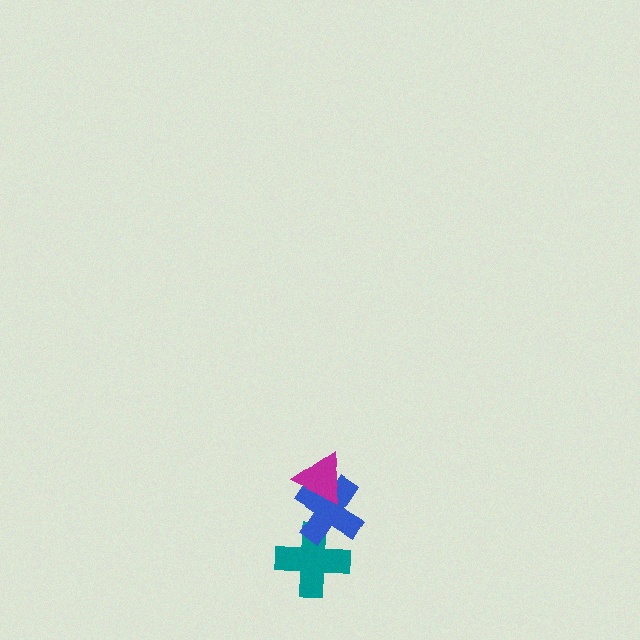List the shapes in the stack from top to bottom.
From top to bottom: the magenta triangle, the blue cross, the teal cross.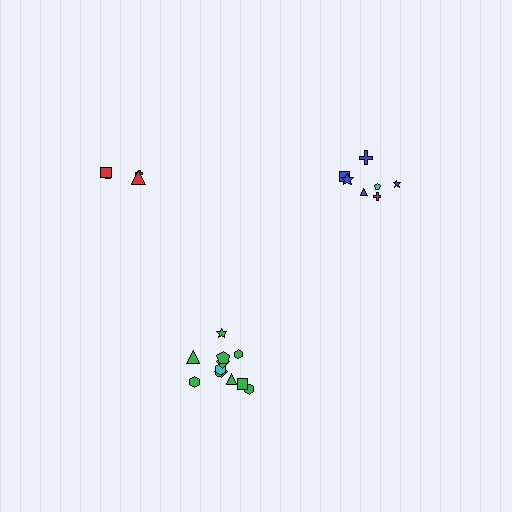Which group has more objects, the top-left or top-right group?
The top-right group.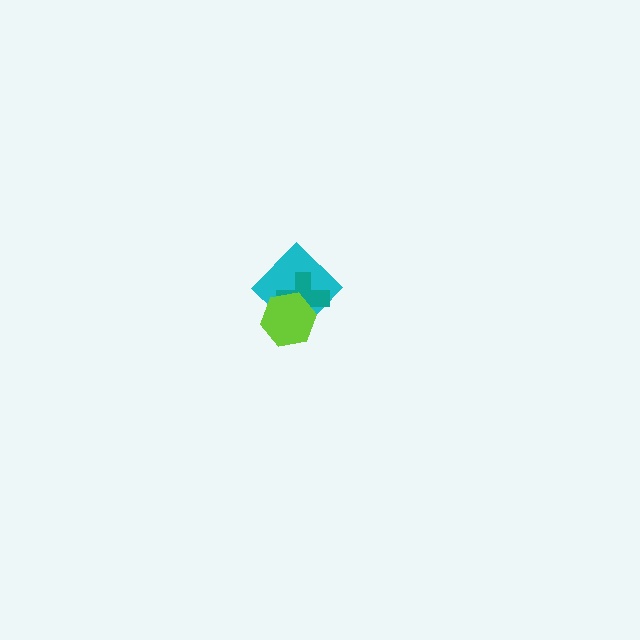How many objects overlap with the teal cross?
2 objects overlap with the teal cross.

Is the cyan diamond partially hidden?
Yes, it is partially covered by another shape.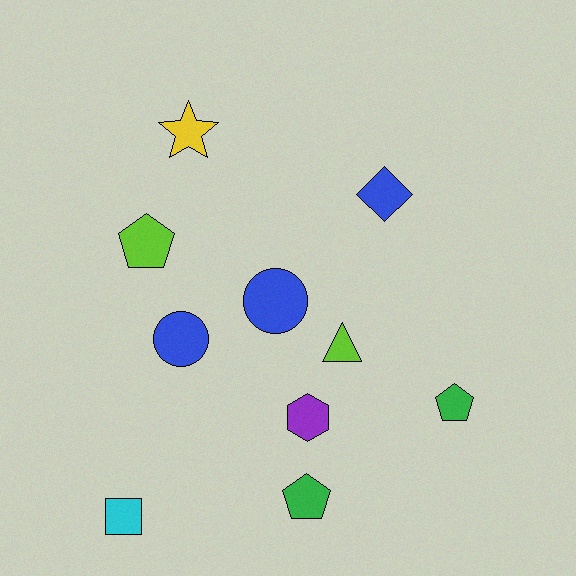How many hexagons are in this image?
There is 1 hexagon.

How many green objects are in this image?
There are 2 green objects.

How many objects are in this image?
There are 10 objects.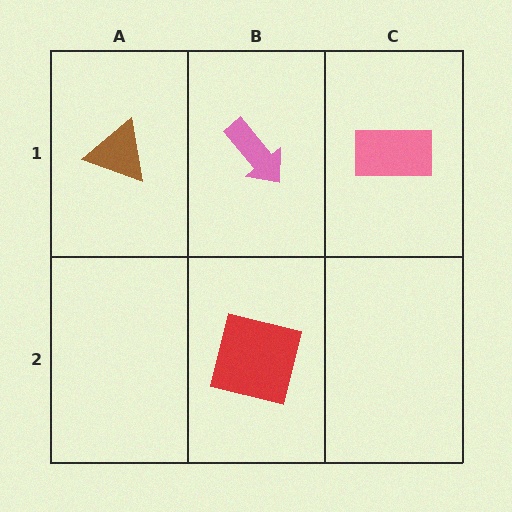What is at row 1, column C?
A pink rectangle.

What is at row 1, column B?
A pink arrow.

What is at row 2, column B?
A red square.